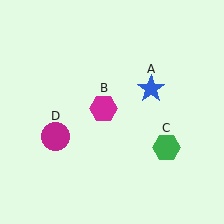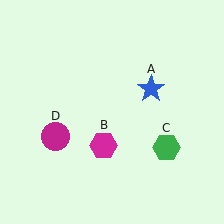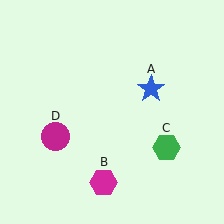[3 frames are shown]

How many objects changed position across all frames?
1 object changed position: magenta hexagon (object B).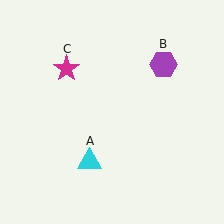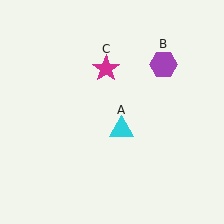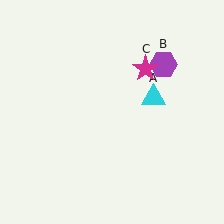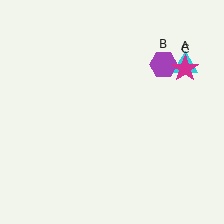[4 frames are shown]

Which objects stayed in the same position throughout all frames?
Purple hexagon (object B) remained stationary.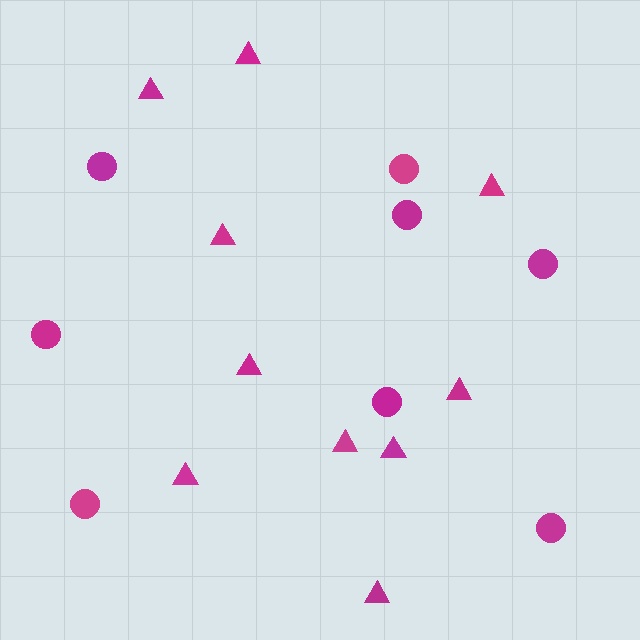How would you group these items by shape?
There are 2 groups: one group of circles (8) and one group of triangles (10).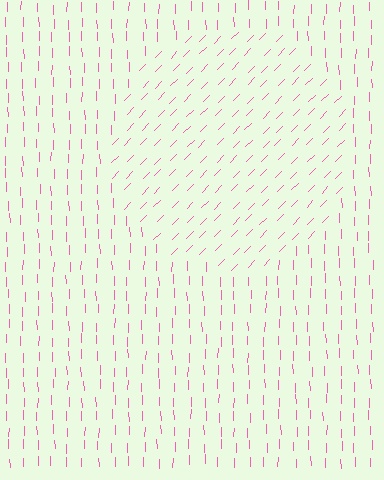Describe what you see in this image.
The image is filled with small pink line segments. A circle region in the image has lines oriented differently from the surrounding lines, creating a visible texture boundary.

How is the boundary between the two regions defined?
The boundary is defined purely by a change in line orientation (approximately 45 degrees difference). All lines are the same color and thickness.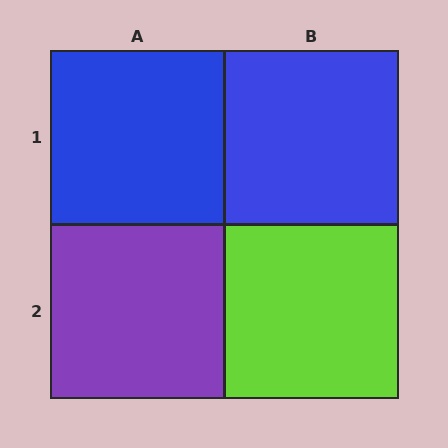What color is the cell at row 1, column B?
Blue.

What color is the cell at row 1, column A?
Blue.